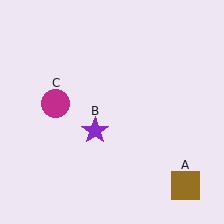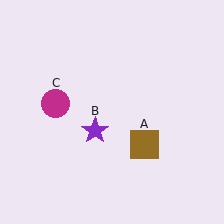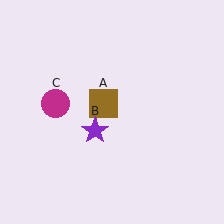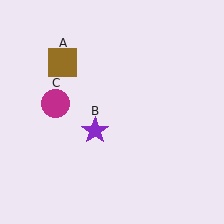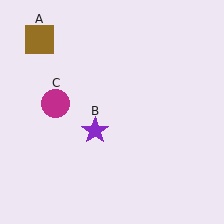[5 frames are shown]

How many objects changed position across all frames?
1 object changed position: brown square (object A).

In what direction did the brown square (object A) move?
The brown square (object A) moved up and to the left.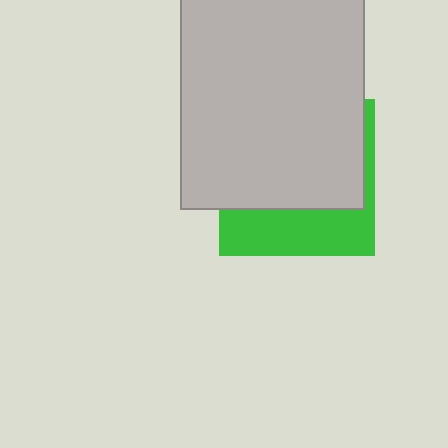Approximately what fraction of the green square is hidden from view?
Roughly 66% of the green square is hidden behind the light gray rectangle.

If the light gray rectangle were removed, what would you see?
You would see the complete green square.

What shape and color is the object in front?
The object in front is a light gray rectangle.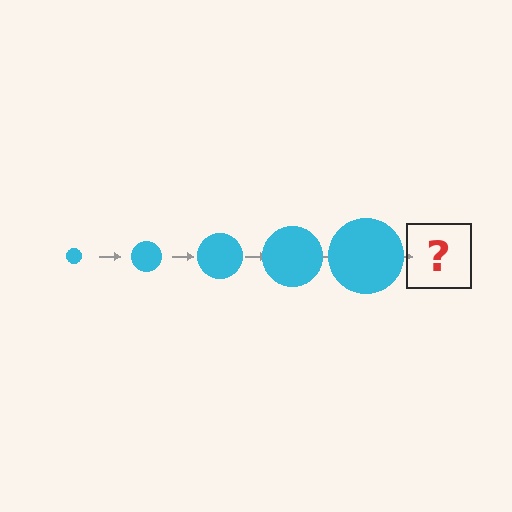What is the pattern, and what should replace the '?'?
The pattern is that the circle gets progressively larger each step. The '?' should be a cyan circle, larger than the previous one.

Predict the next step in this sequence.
The next step is a cyan circle, larger than the previous one.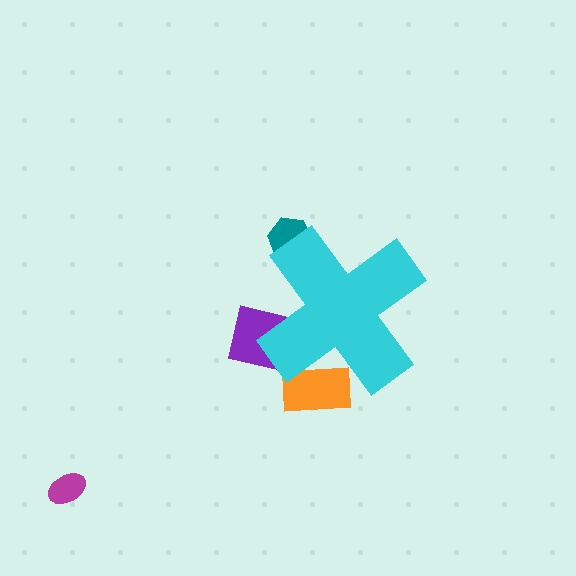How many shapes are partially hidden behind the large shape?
3 shapes are partially hidden.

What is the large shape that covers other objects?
A cyan cross.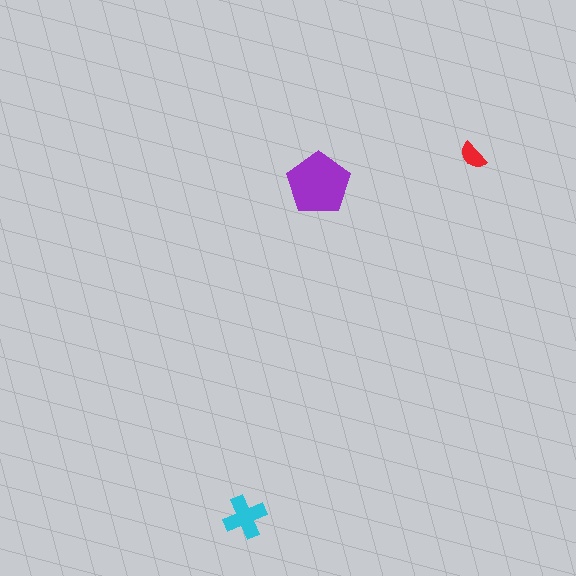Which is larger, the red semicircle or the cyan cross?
The cyan cross.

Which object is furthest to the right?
The red semicircle is rightmost.